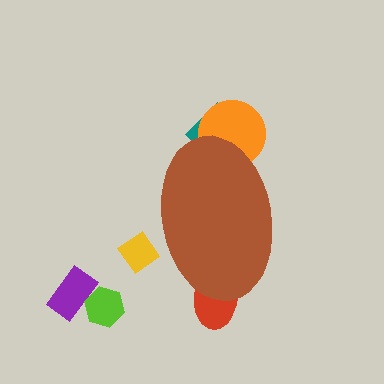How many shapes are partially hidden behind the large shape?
4 shapes are partially hidden.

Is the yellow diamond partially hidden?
Yes, the yellow diamond is partially hidden behind the brown ellipse.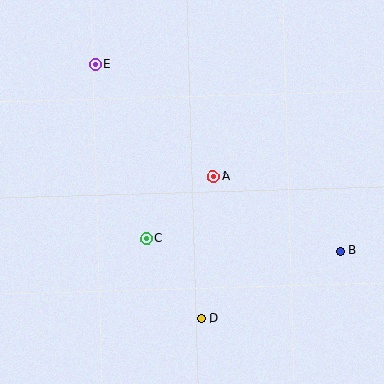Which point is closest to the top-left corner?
Point E is closest to the top-left corner.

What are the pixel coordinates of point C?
Point C is at (147, 238).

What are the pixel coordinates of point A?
Point A is at (213, 177).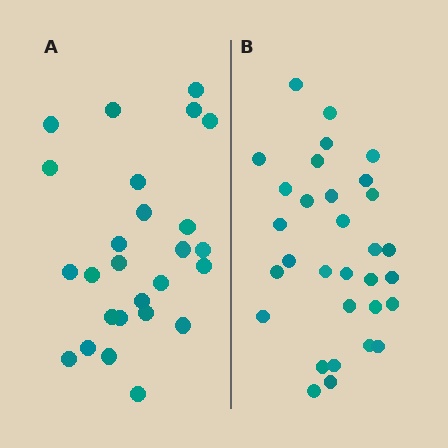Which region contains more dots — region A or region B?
Region B (the right region) has more dots.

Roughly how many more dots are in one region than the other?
Region B has about 5 more dots than region A.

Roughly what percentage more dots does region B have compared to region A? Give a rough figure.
About 20% more.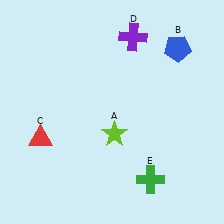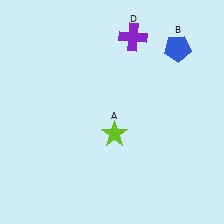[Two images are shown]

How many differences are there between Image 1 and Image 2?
There are 2 differences between the two images.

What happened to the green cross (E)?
The green cross (E) was removed in Image 2. It was in the bottom-right area of Image 1.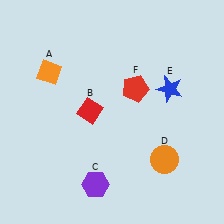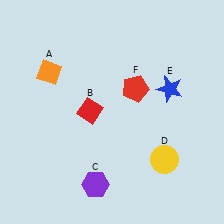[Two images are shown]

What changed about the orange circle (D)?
In Image 1, D is orange. In Image 2, it changed to yellow.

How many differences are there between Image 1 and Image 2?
There is 1 difference between the two images.